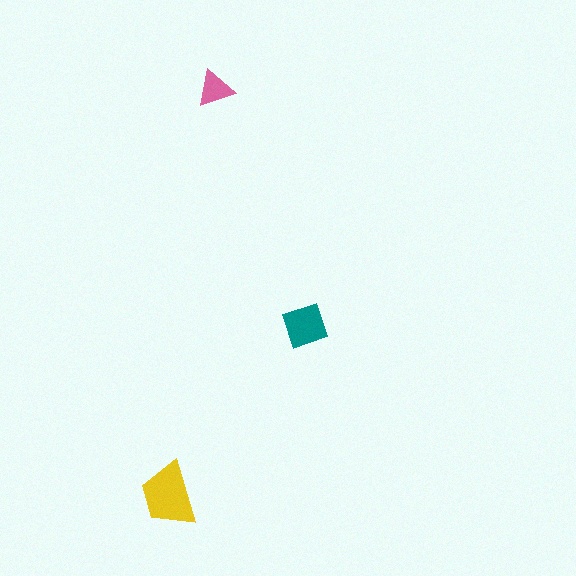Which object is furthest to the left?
The yellow trapezoid is leftmost.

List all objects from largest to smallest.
The yellow trapezoid, the teal square, the pink triangle.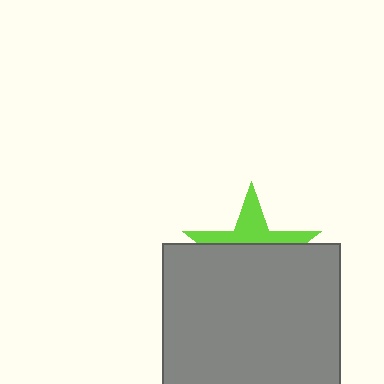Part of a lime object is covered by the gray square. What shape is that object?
It is a star.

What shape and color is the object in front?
The object in front is a gray square.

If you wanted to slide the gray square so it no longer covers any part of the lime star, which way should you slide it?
Slide it down — that is the most direct way to separate the two shapes.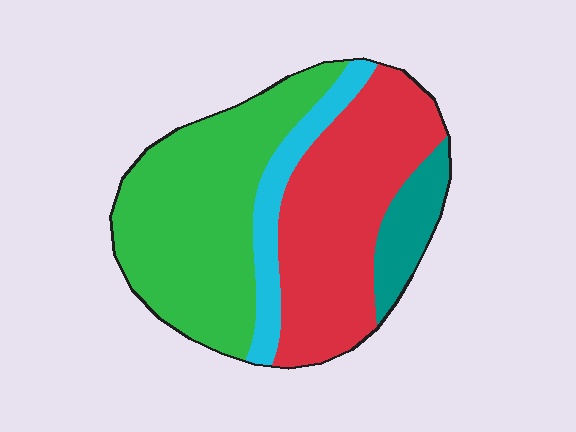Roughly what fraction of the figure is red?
Red takes up about three eighths (3/8) of the figure.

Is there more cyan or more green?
Green.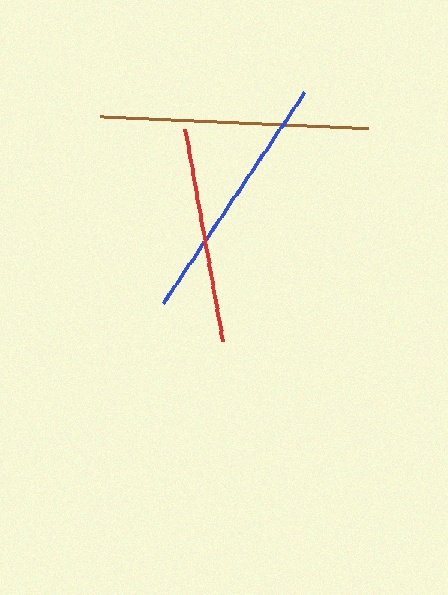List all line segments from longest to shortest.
From longest to shortest: brown, blue, red.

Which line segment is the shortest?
The red line is the shortest at approximately 215 pixels.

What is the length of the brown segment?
The brown segment is approximately 269 pixels long.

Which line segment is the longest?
The brown line is the longest at approximately 269 pixels.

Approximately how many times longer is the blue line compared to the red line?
The blue line is approximately 1.2 times the length of the red line.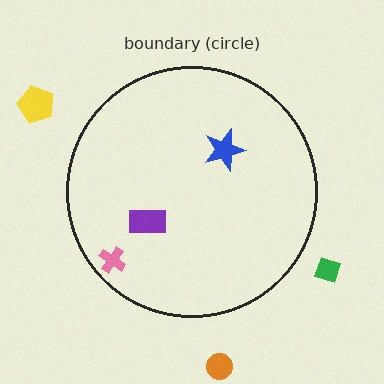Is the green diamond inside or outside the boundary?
Outside.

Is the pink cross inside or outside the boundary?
Inside.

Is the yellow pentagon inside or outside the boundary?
Outside.